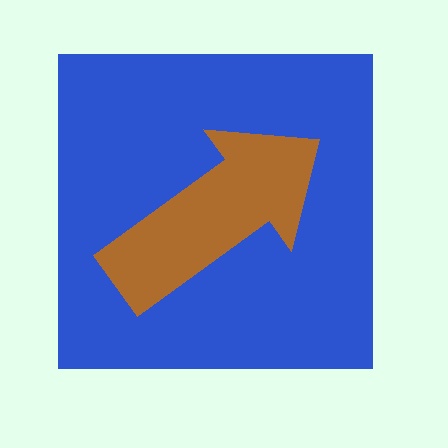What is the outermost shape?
The blue square.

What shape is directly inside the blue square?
The brown arrow.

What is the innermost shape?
The brown arrow.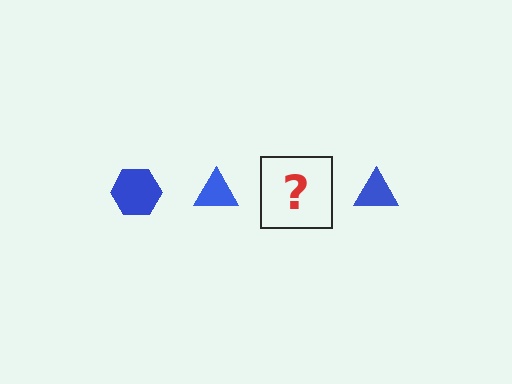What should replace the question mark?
The question mark should be replaced with a blue hexagon.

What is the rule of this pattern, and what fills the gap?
The rule is that the pattern cycles through hexagon, triangle shapes in blue. The gap should be filled with a blue hexagon.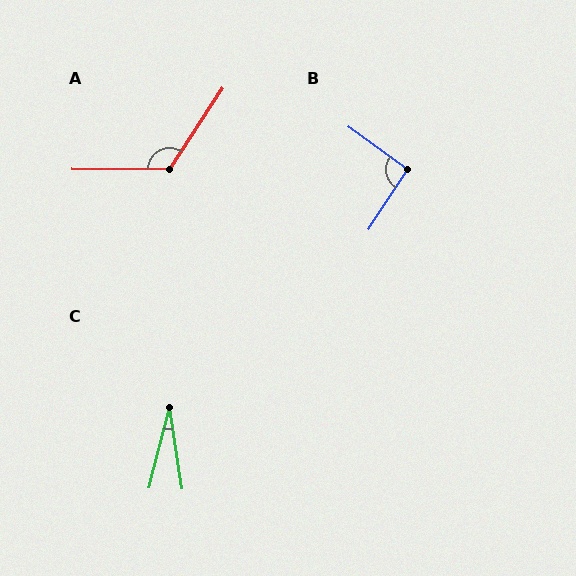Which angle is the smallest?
C, at approximately 23 degrees.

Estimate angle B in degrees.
Approximately 93 degrees.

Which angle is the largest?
A, at approximately 123 degrees.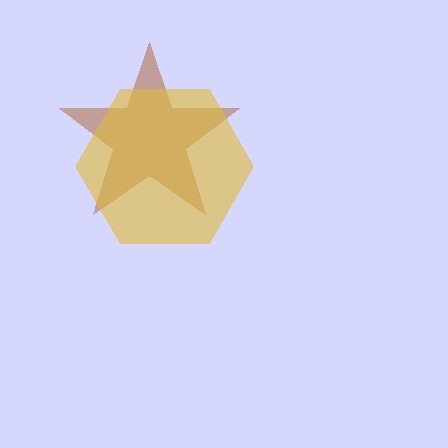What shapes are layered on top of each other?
The layered shapes are: a brown star, a yellow hexagon.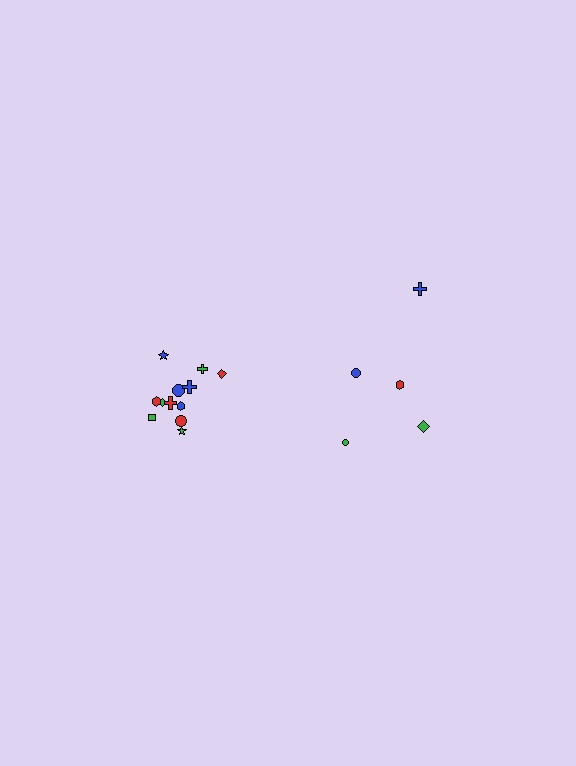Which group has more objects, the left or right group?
The left group.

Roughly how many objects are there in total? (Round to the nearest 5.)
Roughly 15 objects in total.